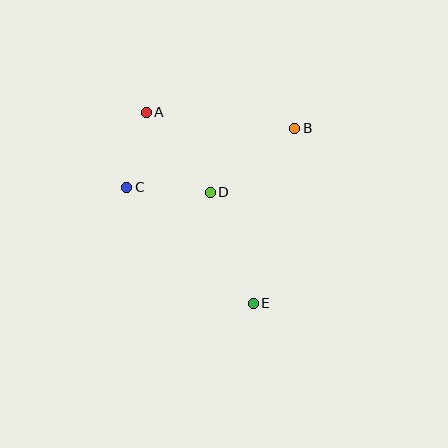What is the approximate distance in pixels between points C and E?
The distance between C and E is approximately 172 pixels.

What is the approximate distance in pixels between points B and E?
The distance between B and E is approximately 179 pixels.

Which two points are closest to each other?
Points A and C are closest to each other.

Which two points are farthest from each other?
Points A and E are farthest from each other.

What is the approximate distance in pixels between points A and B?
The distance between A and B is approximately 149 pixels.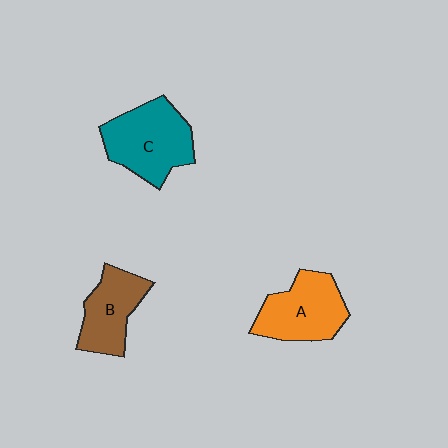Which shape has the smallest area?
Shape B (brown).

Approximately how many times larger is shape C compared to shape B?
Approximately 1.4 times.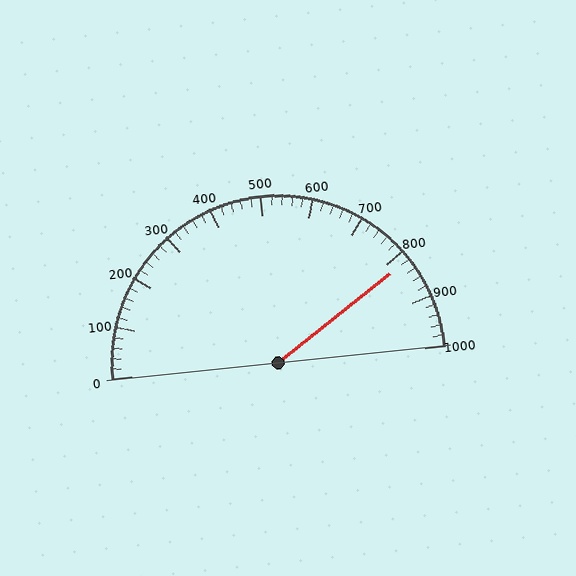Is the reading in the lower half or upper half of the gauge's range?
The reading is in the upper half of the range (0 to 1000).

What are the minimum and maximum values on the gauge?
The gauge ranges from 0 to 1000.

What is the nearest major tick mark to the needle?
The nearest major tick mark is 800.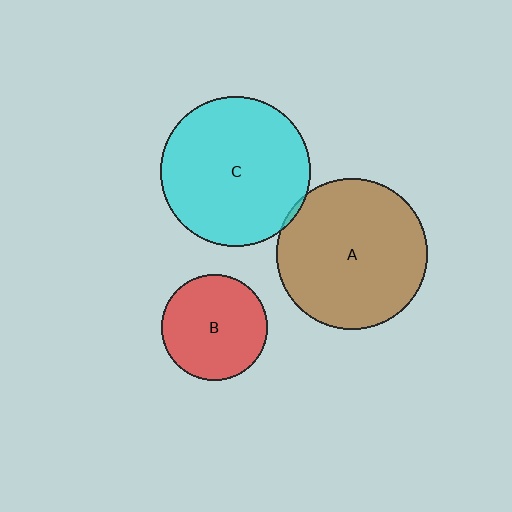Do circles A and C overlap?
Yes.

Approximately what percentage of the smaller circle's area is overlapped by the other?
Approximately 5%.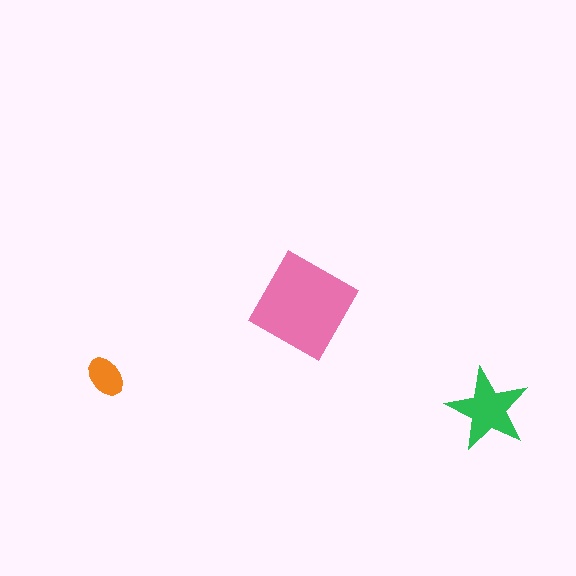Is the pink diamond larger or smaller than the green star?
Larger.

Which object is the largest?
The pink diamond.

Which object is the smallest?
The orange ellipse.